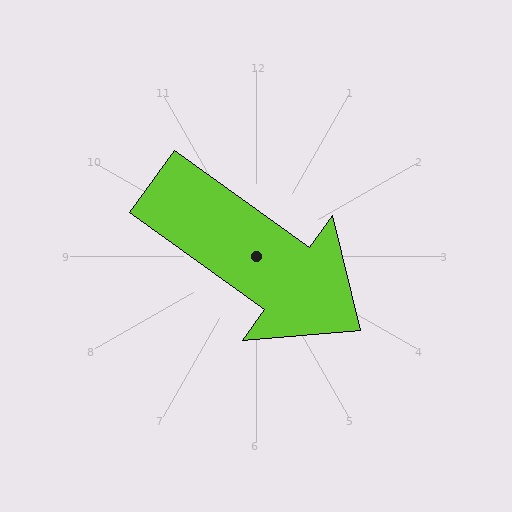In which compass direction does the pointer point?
Southeast.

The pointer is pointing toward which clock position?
Roughly 4 o'clock.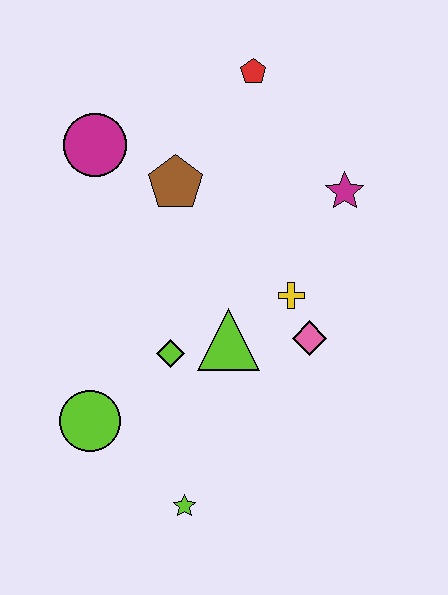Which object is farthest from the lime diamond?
The red pentagon is farthest from the lime diamond.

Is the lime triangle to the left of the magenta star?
Yes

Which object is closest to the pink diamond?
The yellow cross is closest to the pink diamond.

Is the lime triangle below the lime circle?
No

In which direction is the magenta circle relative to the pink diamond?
The magenta circle is to the left of the pink diamond.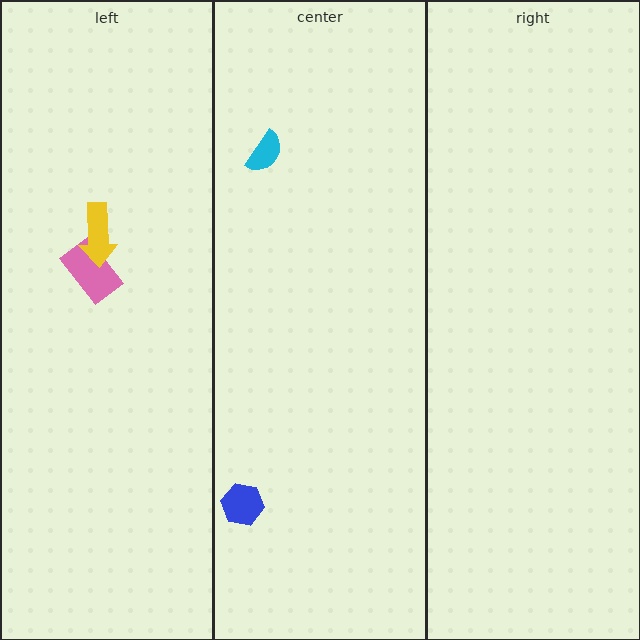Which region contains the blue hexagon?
The center region.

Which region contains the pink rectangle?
The left region.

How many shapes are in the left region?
2.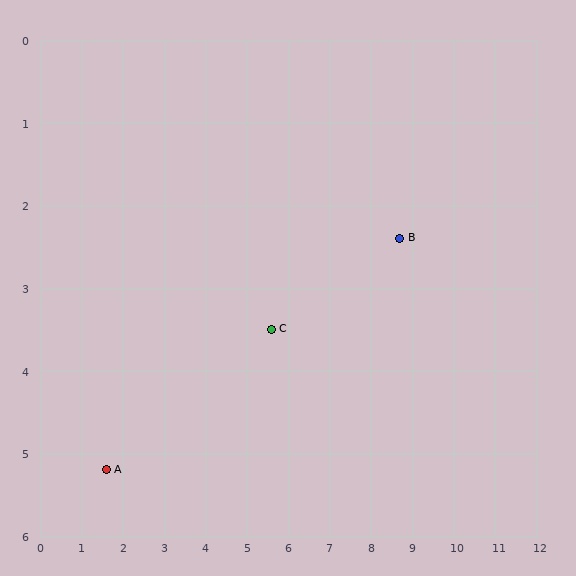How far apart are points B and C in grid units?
Points B and C are about 3.3 grid units apart.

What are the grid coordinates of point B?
Point B is at approximately (8.7, 2.4).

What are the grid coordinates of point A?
Point A is at approximately (1.6, 5.2).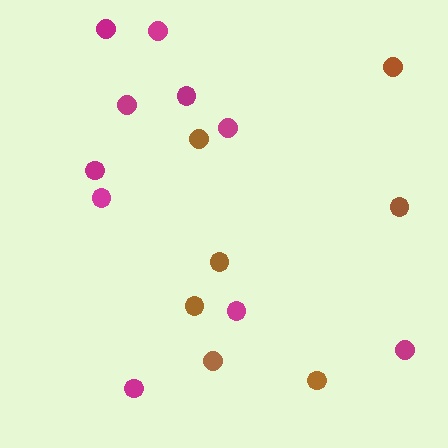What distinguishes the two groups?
There are 2 groups: one group of magenta circles (10) and one group of brown circles (7).